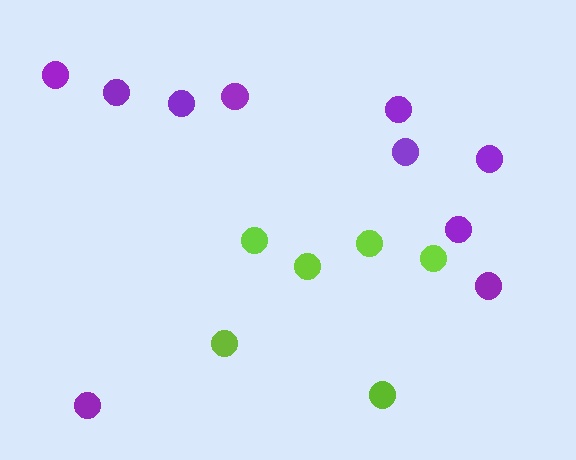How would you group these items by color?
There are 2 groups: one group of purple circles (10) and one group of lime circles (6).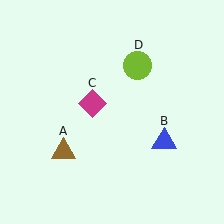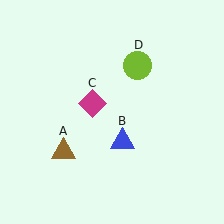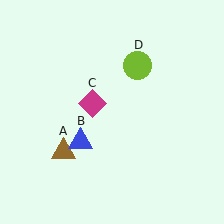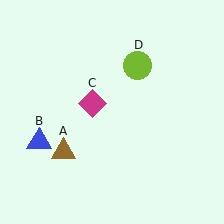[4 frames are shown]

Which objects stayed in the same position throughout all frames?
Brown triangle (object A) and magenta diamond (object C) and lime circle (object D) remained stationary.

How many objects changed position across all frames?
1 object changed position: blue triangle (object B).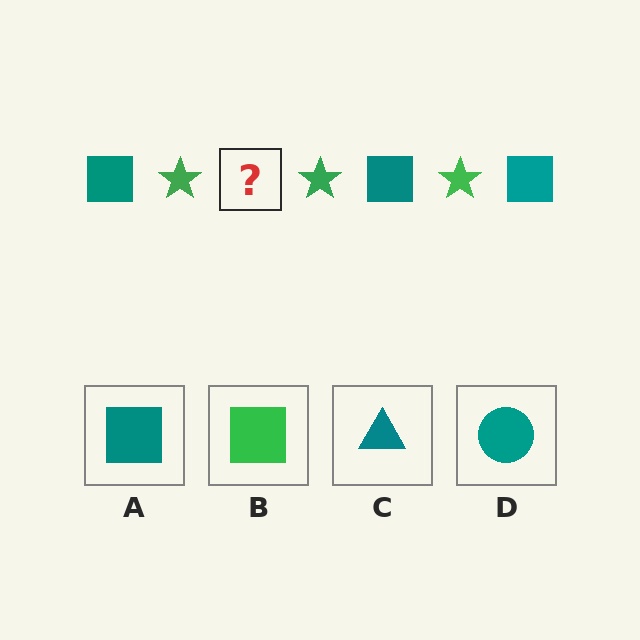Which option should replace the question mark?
Option A.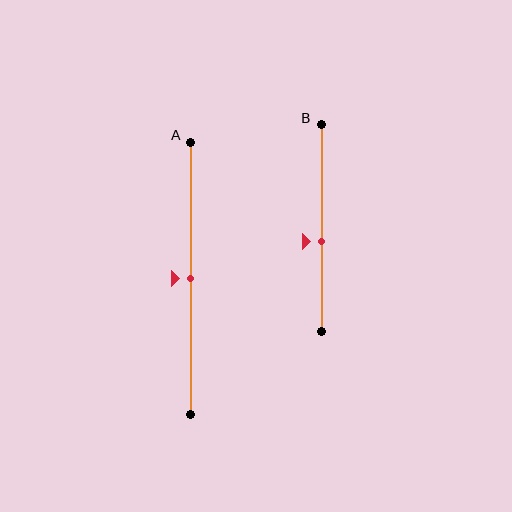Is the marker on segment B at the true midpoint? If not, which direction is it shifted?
No, the marker on segment B is shifted downward by about 6% of the segment length.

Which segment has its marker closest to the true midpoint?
Segment A has its marker closest to the true midpoint.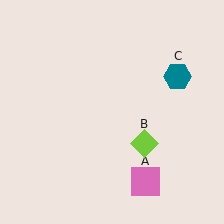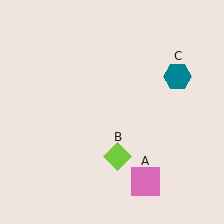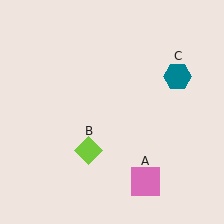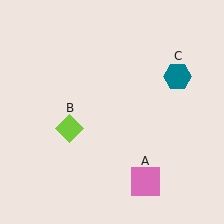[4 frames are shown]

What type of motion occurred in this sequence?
The lime diamond (object B) rotated clockwise around the center of the scene.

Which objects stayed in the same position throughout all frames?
Pink square (object A) and teal hexagon (object C) remained stationary.